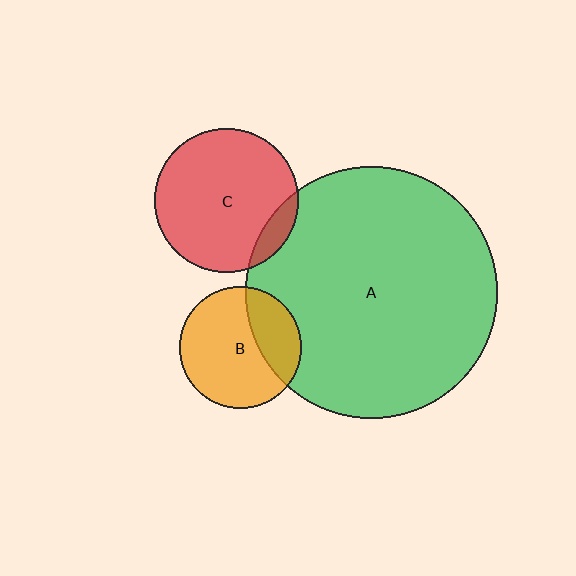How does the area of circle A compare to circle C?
Approximately 3.1 times.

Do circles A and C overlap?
Yes.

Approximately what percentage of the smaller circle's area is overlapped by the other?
Approximately 10%.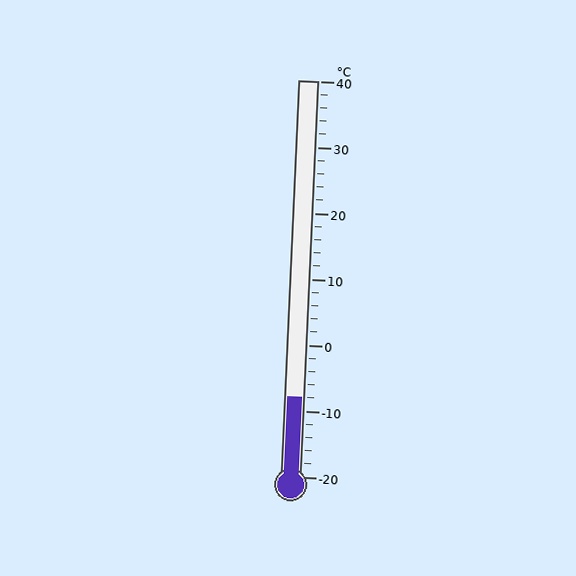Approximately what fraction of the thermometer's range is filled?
The thermometer is filled to approximately 20% of its range.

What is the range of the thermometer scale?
The thermometer scale ranges from -20°C to 40°C.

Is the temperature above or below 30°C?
The temperature is below 30°C.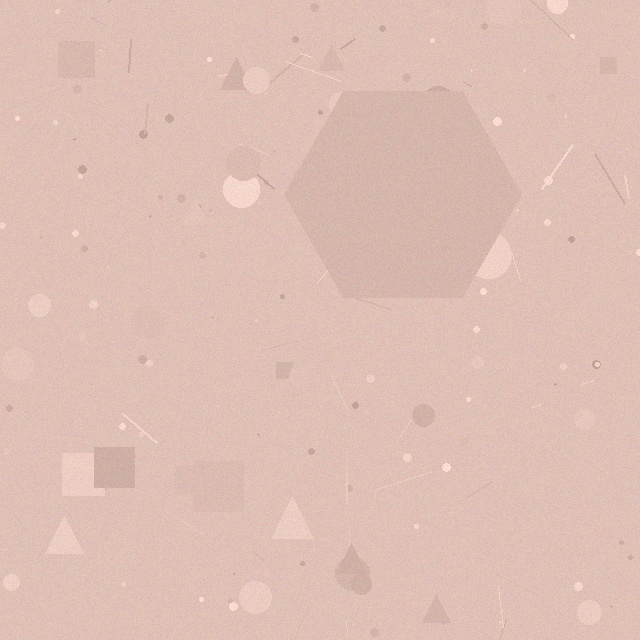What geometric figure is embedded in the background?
A hexagon is embedded in the background.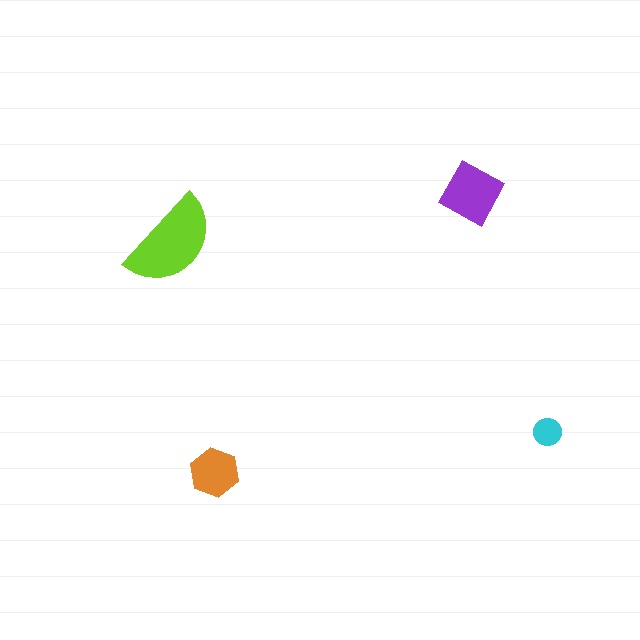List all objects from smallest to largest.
The cyan circle, the orange hexagon, the purple diamond, the lime semicircle.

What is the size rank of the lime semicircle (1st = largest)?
1st.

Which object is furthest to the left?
The lime semicircle is leftmost.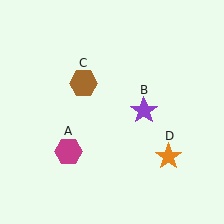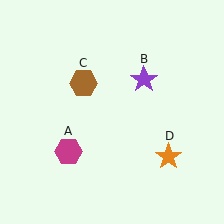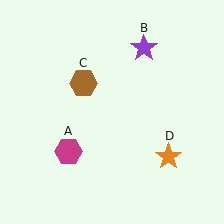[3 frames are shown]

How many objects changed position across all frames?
1 object changed position: purple star (object B).